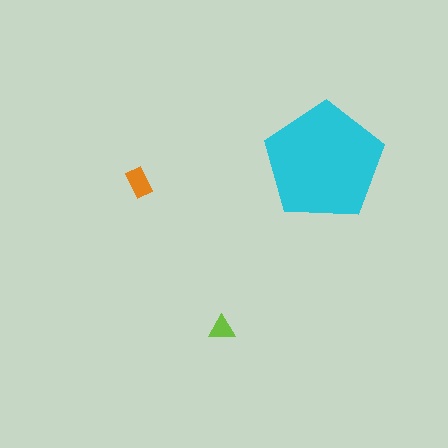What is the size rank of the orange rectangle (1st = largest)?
2nd.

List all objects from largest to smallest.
The cyan pentagon, the orange rectangle, the lime triangle.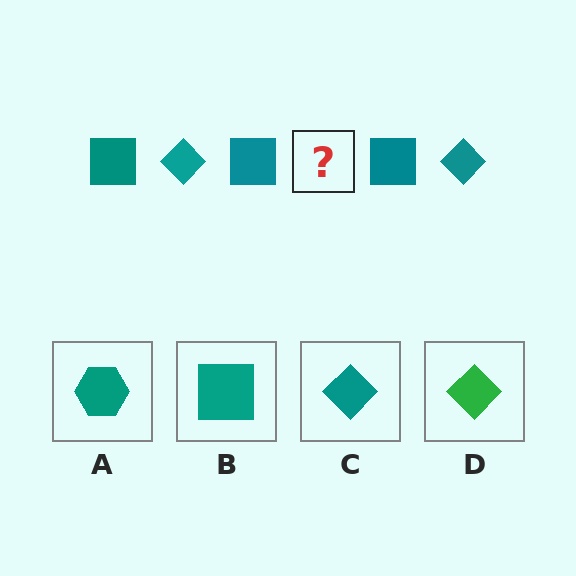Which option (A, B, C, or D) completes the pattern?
C.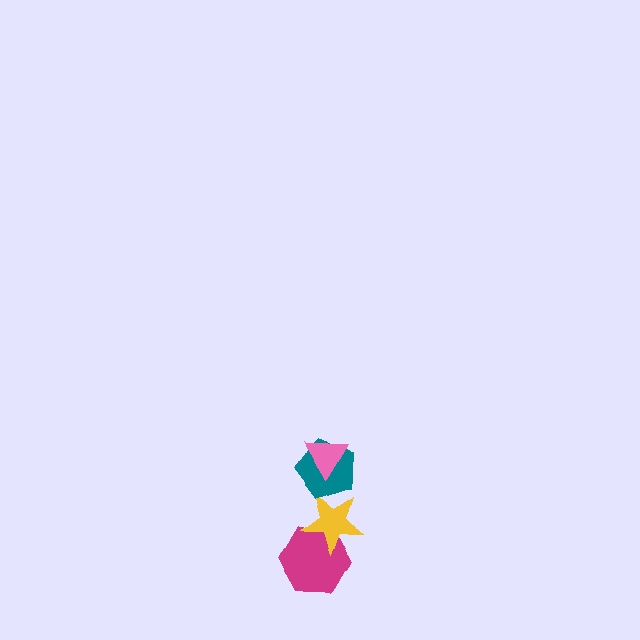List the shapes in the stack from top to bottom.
From top to bottom: the pink triangle, the teal pentagon, the yellow star, the magenta hexagon.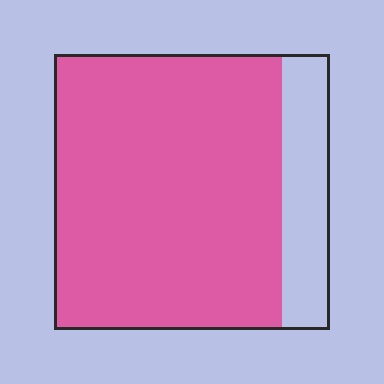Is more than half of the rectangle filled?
Yes.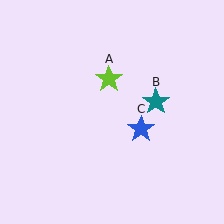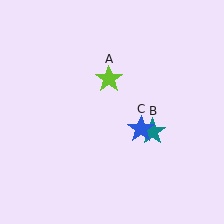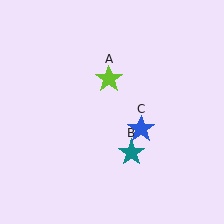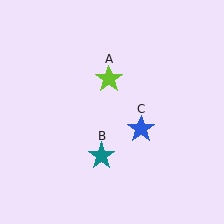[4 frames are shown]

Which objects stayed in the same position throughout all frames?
Lime star (object A) and blue star (object C) remained stationary.